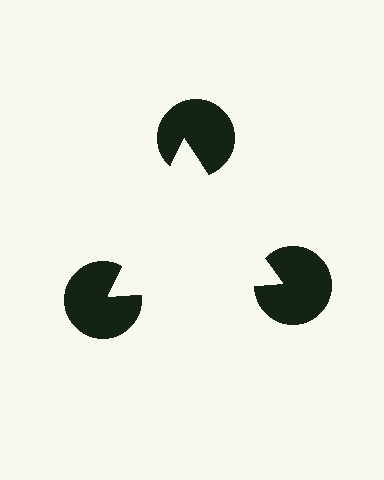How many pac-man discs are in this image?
There are 3 — one at each vertex of the illusory triangle.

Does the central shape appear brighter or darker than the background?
It typically appears slightly brighter than the background, even though no actual brightness change is drawn.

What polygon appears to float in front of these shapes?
An illusory triangle — its edges are inferred from the aligned wedge cuts in the pac-man discs, not physically drawn.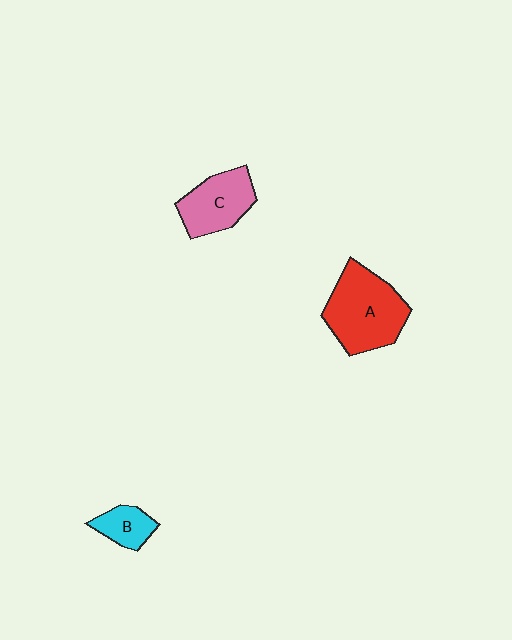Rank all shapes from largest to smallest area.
From largest to smallest: A (red), C (pink), B (cyan).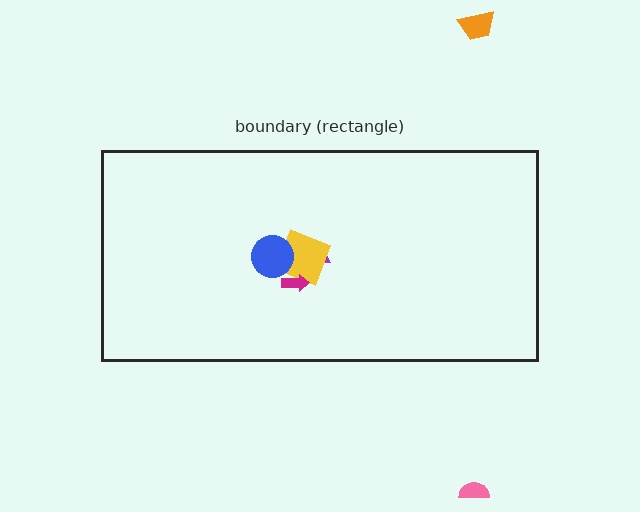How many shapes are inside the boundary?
4 inside, 2 outside.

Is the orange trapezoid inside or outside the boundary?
Outside.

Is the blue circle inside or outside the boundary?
Inside.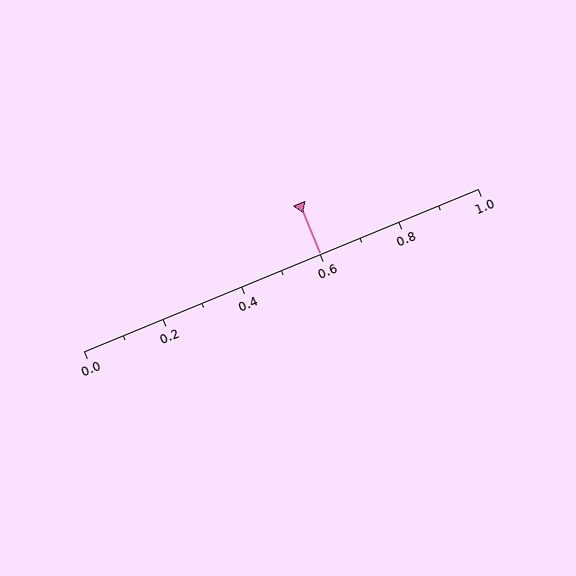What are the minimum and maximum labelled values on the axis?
The axis runs from 0.0 to 1.0.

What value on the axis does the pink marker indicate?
The marker indicates approximately 0.6.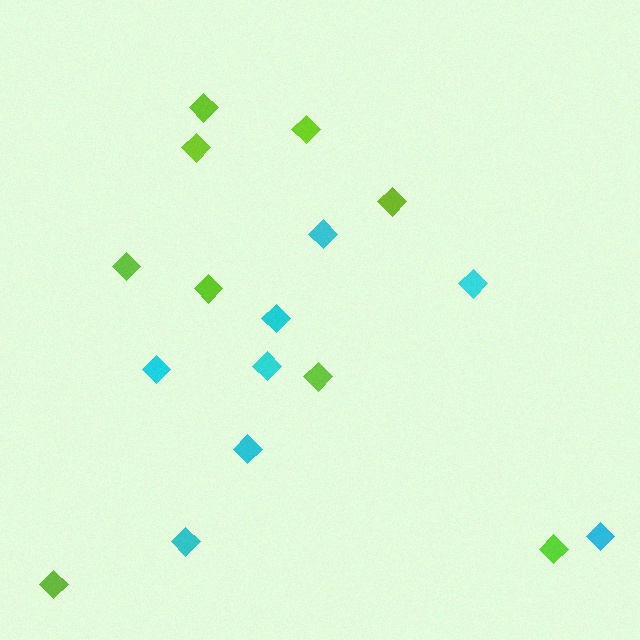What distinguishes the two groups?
There are 2 groups: one group of cyan diamonds (8) and one group of lime diamonds (9).